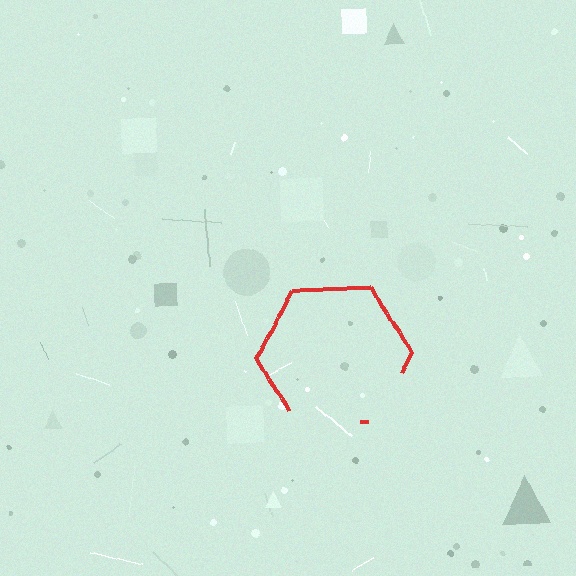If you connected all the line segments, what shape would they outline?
They would outline a hexagon.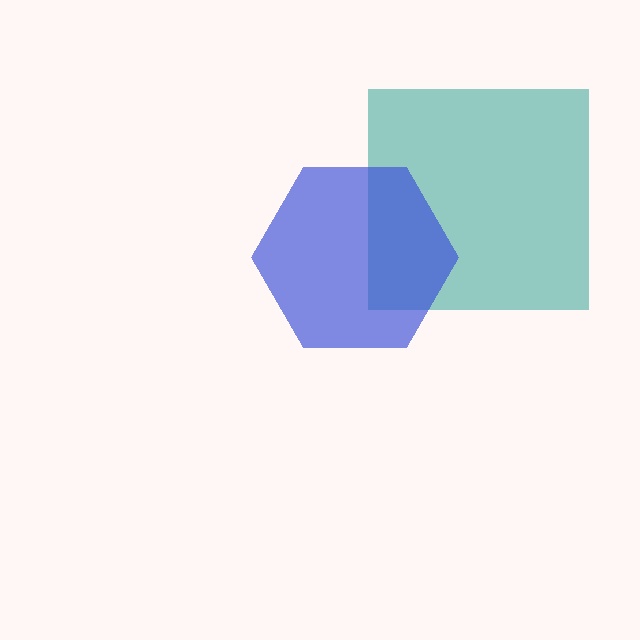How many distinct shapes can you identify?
There are 2 distinct shapes: a teal square, a blue hexagon.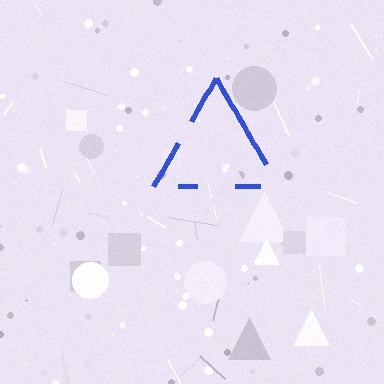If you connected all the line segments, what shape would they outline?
They would outline a triangle.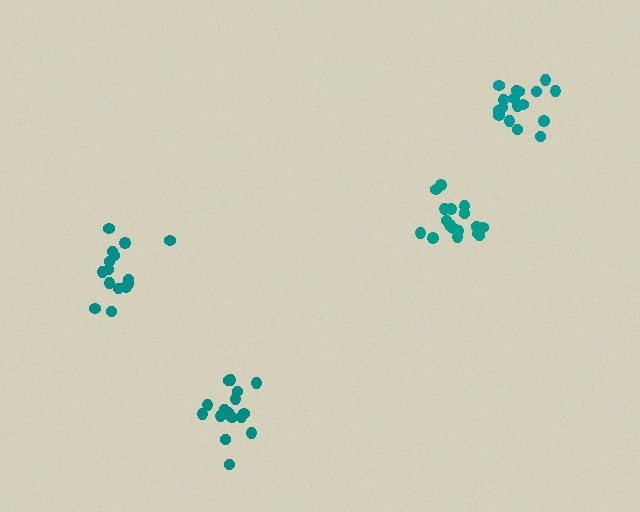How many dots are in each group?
Group 1: 17 dots, Group 2: 19 dots, Group 3: 17 dots, Group 4: 15 dots (68 total).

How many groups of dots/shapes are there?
There are 4 groups.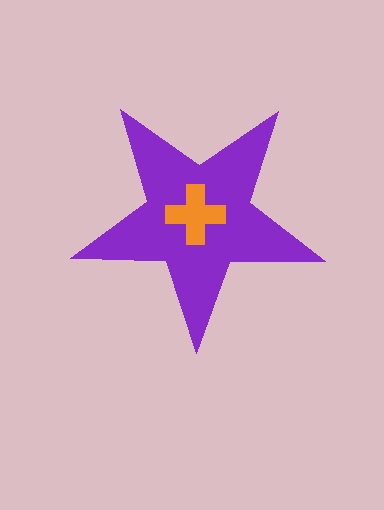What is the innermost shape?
The orange cross.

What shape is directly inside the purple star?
The orange cross.